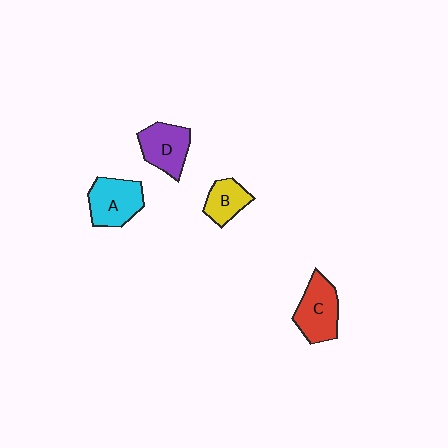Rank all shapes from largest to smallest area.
From largest to smallest: C (red), A (cyan), D (purple), B (yellow).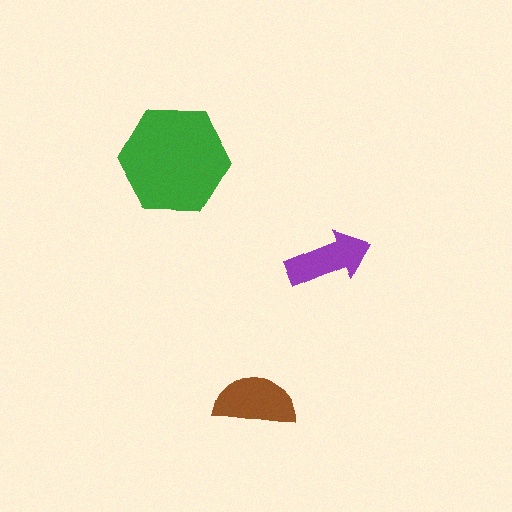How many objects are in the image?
There are 3 objects in the image.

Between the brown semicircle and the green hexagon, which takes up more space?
The green hexagon.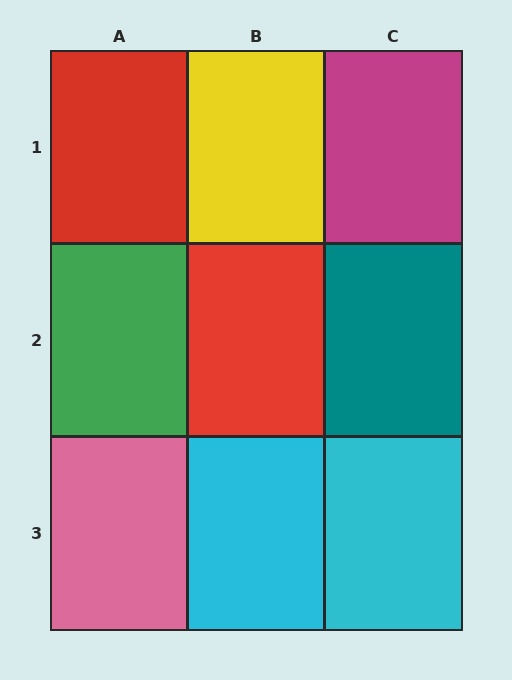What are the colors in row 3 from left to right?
Pink, cyan, cyan.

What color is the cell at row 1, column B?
Yellow.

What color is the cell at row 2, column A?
Green.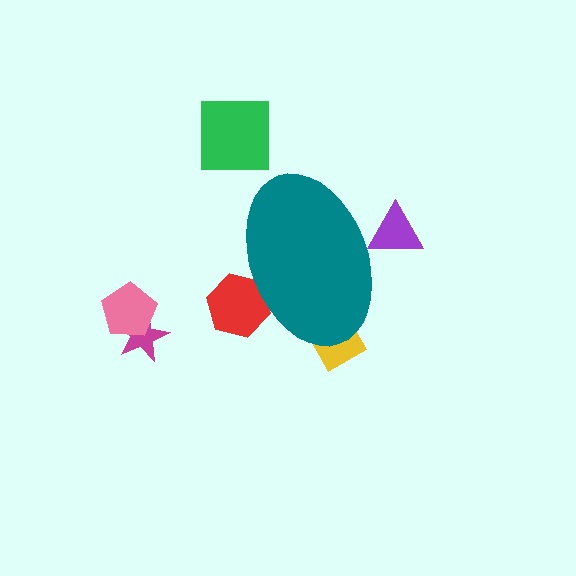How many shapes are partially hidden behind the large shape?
3 shapes are partially hidden.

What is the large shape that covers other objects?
A teal ellipse.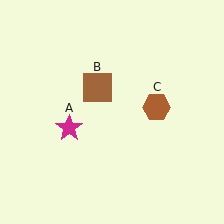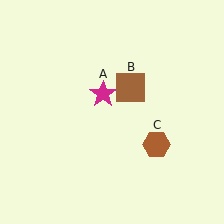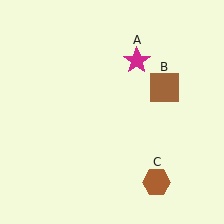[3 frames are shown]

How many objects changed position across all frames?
3 objects changed position: magenta star (object A), brown square (object B), brown hexagon (object C).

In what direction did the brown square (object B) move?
The brown square (object B) moved right.